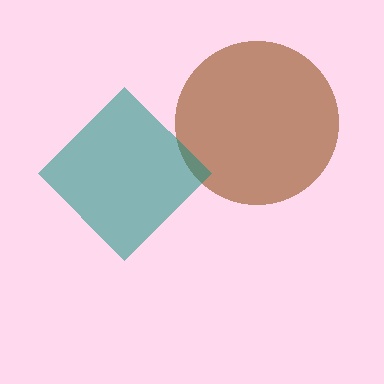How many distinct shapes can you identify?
There are 2 distinct shapes: a brown circle, a teal diamond.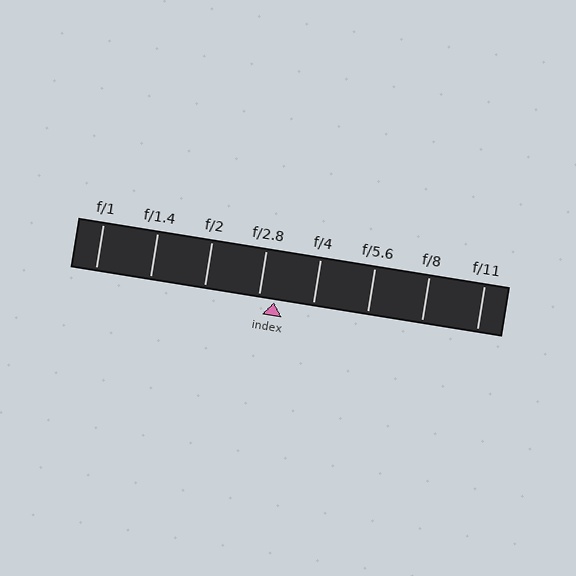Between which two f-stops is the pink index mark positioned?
The index mark is between f/2.8 and f/4.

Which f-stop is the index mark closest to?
The index mark is closest to f/2.8.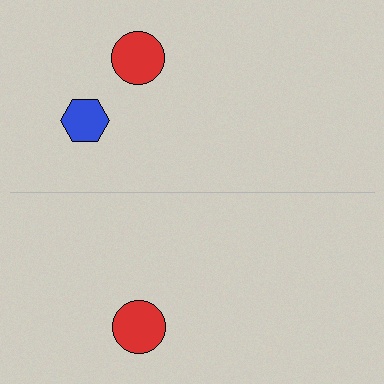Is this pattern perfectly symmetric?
No, the pattern is not perfectly symmetric. A blue hexagon is missing from the bottom side.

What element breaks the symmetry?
A blue hexagon is missing from the bottom side.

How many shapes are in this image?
There are 3 shapes in this image.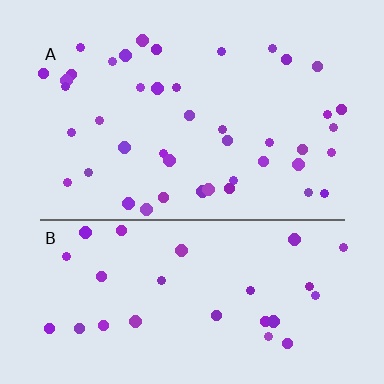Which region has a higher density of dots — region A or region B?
A (the top).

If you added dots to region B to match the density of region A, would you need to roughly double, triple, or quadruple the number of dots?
Approximately double.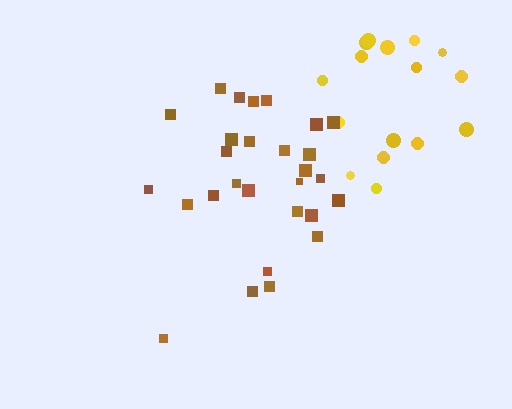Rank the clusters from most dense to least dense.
brown, yellow.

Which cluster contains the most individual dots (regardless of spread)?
Brown (29).